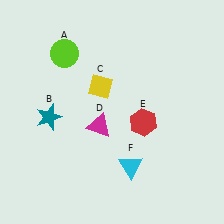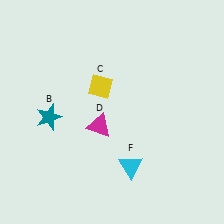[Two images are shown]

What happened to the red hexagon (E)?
The red hexagon (E) was removed in Image 2. It was in the bottom-right area of Image 1.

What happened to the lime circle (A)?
The lime circle (A) was removed in Image 2. It was in the top-left area of Image 1.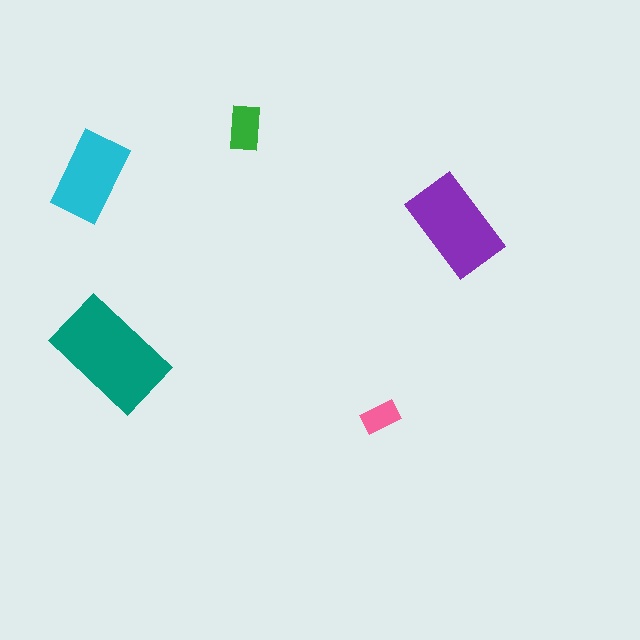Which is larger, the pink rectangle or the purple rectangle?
The purple one.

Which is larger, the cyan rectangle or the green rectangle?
The cyan one.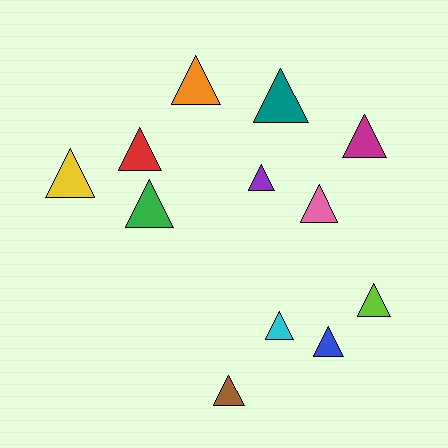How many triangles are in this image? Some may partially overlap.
There are 12 triangles.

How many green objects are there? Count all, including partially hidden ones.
There is 1 green object.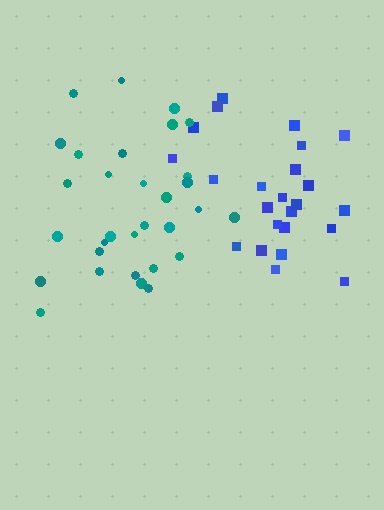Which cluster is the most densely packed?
Blue.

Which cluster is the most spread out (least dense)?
Teal.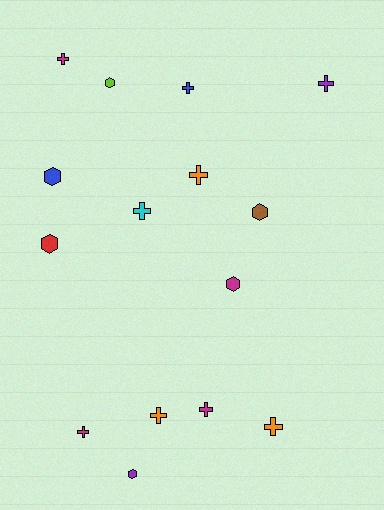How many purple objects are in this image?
There are 2 purple objects.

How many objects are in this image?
There are 15 objects.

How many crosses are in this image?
There are 9 crosses.